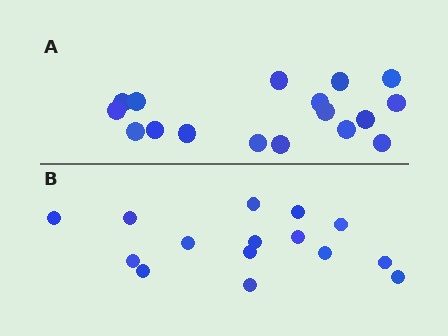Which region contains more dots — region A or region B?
Region A (the top region) has more dots.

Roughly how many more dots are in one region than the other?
Region A has just a few more — roughly 2 or 3 more dots than region B.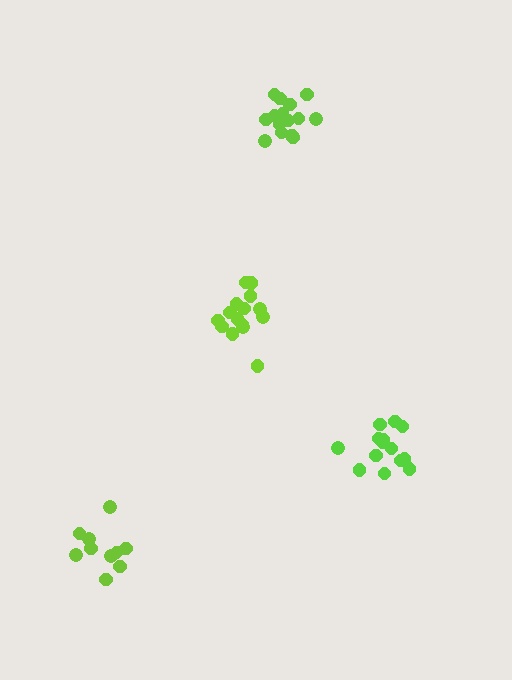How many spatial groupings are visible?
There are 4 spatial groupings.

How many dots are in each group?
Group 1: 15 dots, Group 2: 10 dots, Group 3: 15 dots, Group 4: 14 dots (54 total).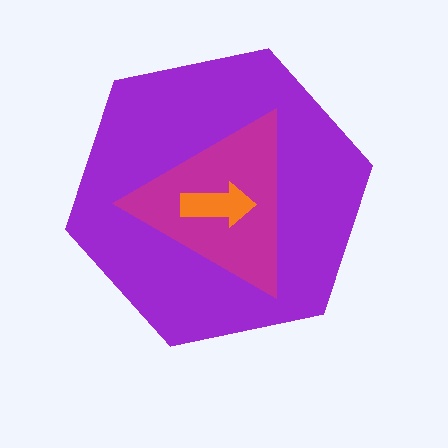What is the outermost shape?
The purple hexagon.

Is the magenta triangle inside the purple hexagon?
Yes.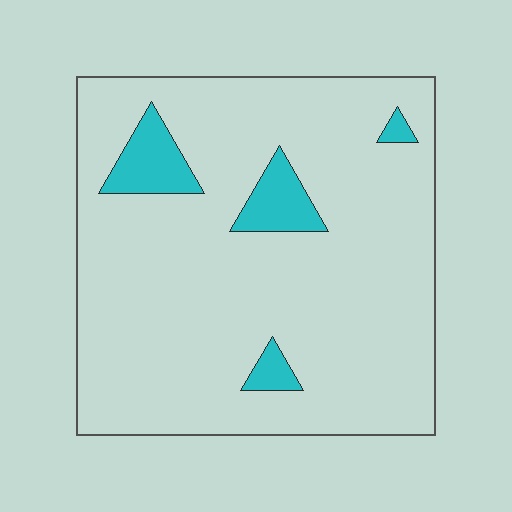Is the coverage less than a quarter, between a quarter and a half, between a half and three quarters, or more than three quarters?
Less than a quarter.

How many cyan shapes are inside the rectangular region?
4.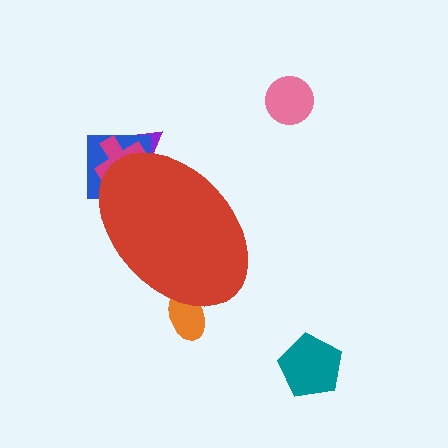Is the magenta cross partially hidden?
Yes, the magenta cross is partially hidden behind the red ellipse.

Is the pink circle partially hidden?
No, the pink circle is fully visible.